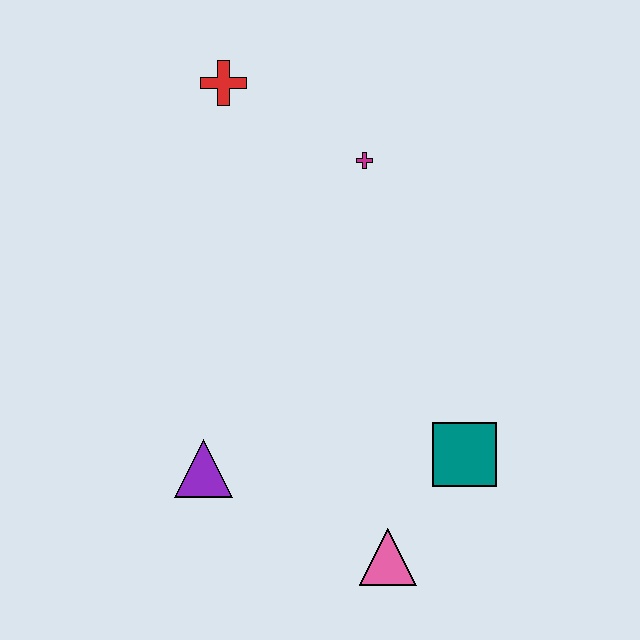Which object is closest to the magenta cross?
The red cross is closest to the magenta cross.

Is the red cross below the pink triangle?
No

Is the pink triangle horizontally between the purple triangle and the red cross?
No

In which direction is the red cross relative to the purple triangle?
The red cross is above the purple triangle.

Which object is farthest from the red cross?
The pink triangle is farthest from the red cross.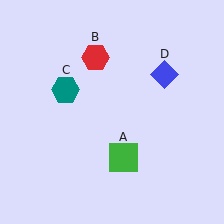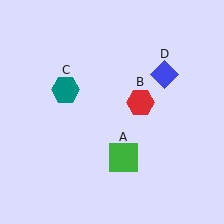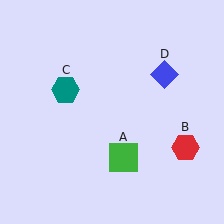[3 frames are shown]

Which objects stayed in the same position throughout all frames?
Green square (object A) and teal hexagon (object C) and blue diamond (object D) remained stationary.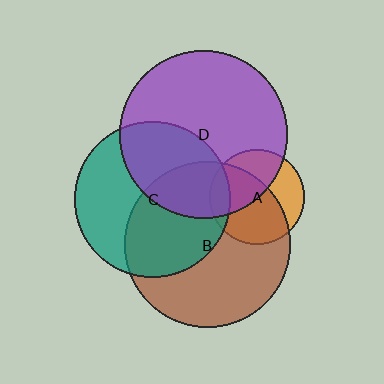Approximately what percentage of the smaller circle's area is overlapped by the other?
Approximately 45%.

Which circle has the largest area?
Circle D (purple).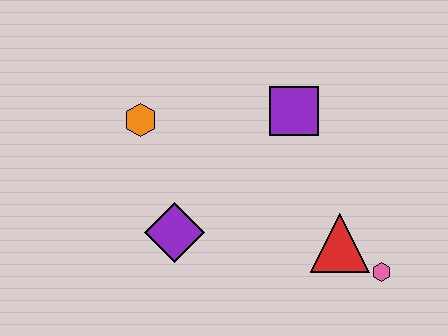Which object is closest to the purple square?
The red triangle is closest to the purple square.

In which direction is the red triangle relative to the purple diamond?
The red triangle is to the right of the purple diamond.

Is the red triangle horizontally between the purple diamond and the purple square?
No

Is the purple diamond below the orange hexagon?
Yes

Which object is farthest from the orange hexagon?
The pink hexagon is farthest from the orange hexagon.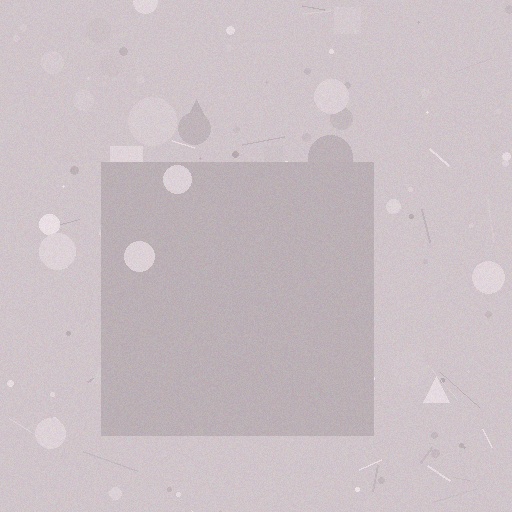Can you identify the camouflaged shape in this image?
The camouflaged shape is a square.